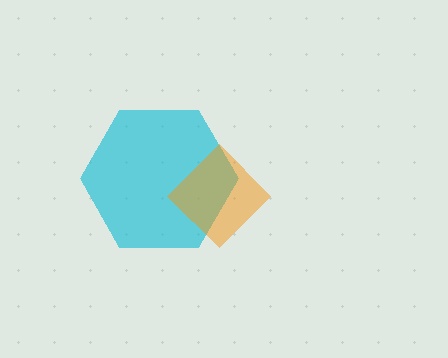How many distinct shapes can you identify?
There are 2 distinct shapes: a cyan hexagon, an orange diamond.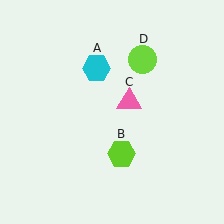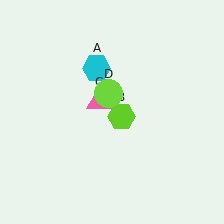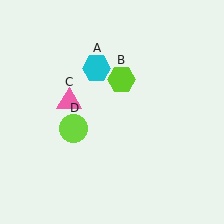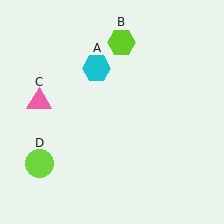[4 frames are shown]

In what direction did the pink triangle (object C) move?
The pink triangle (object C) moved left.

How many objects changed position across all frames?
3 objects changed position: lime hexagon (object B), pink triangle (object C), lime circle (object D).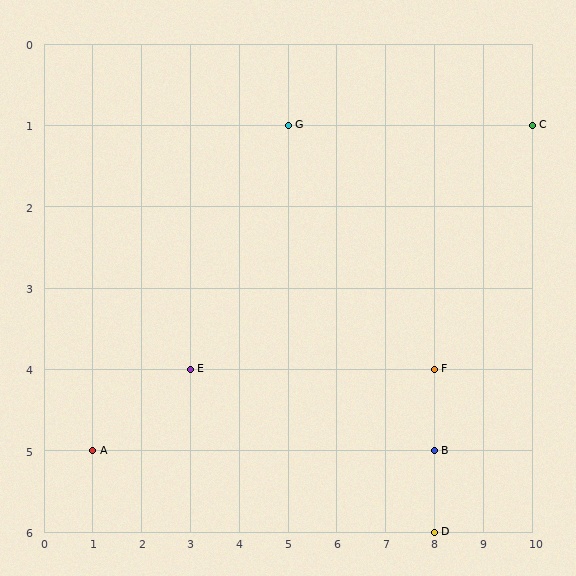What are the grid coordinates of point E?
Point E is at grid coordinates (3, 4).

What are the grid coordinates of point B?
Point B is at grid coordinates (8, 5).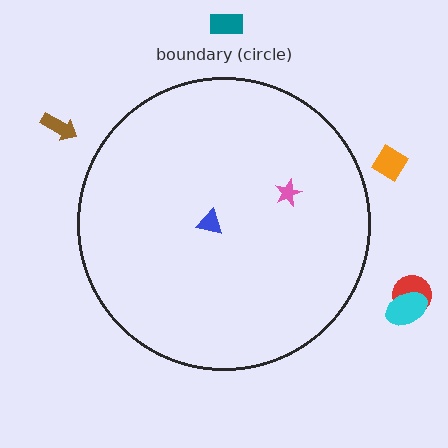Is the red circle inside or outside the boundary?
Outside.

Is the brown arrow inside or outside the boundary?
Outside.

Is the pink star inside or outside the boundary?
Inside.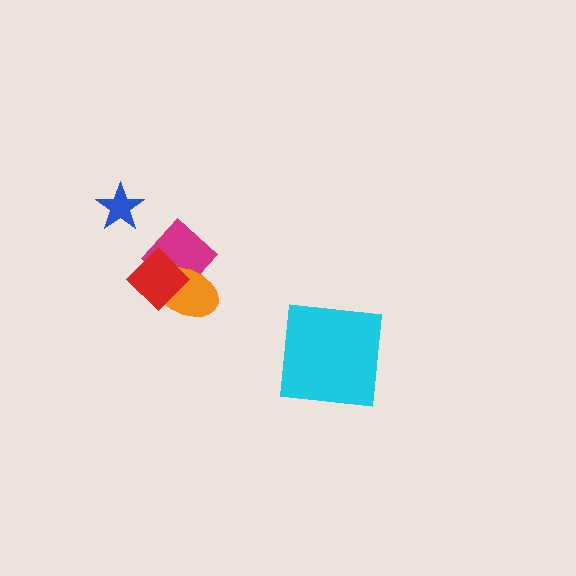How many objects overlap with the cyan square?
0 objects overlap with the cyan square.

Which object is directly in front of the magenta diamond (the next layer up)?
The orange ellipse is directly in front of the magenta diamond.